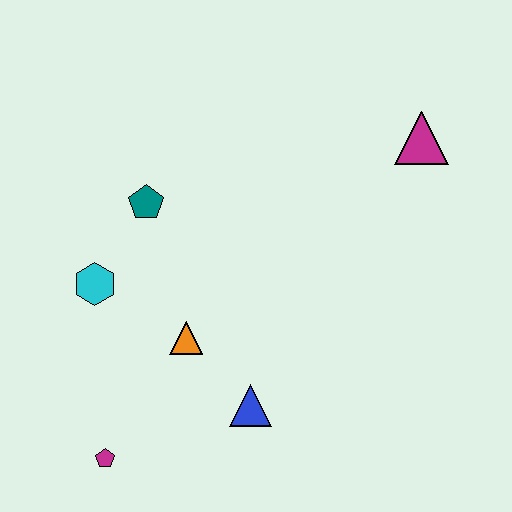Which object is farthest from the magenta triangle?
The magenta pentagon is farthest from the magenta triangle.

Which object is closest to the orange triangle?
The blue triangle is closest to the orange triangle.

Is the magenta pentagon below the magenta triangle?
Yes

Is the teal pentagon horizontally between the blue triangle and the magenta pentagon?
Yes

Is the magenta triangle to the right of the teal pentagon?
Yes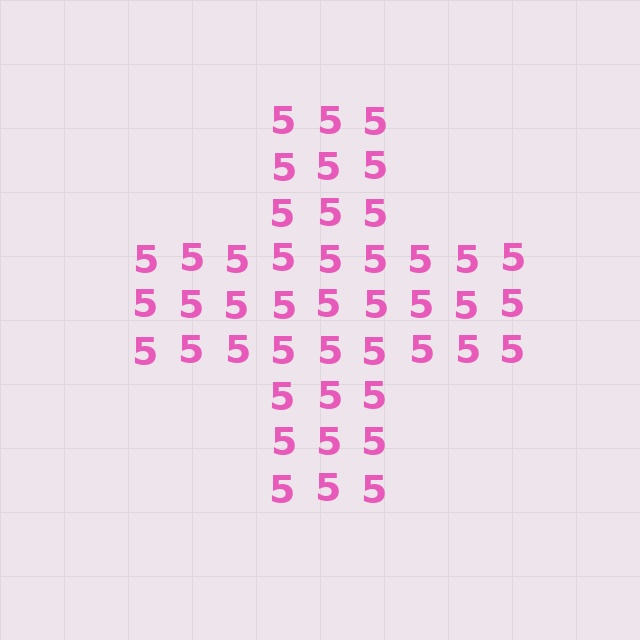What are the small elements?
The small elements are digit 5's.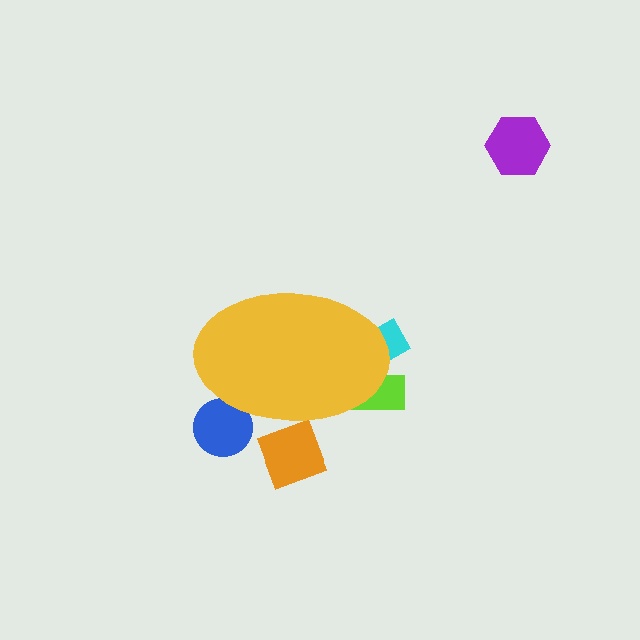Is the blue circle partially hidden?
Yes, the blue circle is partially hidden behind the yellow ellipse.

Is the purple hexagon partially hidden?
No, the purple hexagon is fully visible.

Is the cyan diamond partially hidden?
Yes, the cyan diamond is partially hidden behind the yellow ellipse.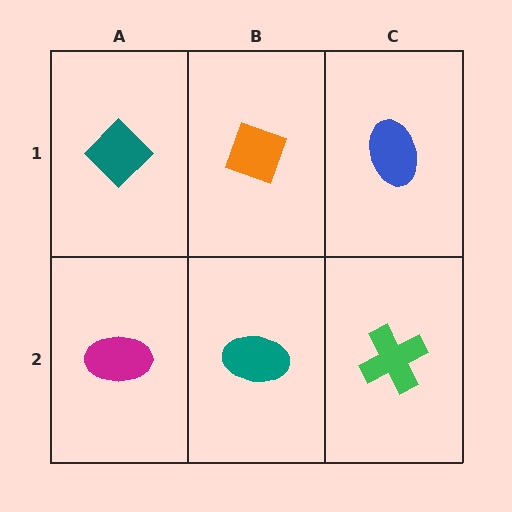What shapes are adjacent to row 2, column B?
An orange diamond (row 1, column B), a magenta ellipse (row 2, column A), a green cross (row 2, column C).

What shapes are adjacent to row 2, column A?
A teal diamond (row 1, column A), a teal ellipse (row 2, column B).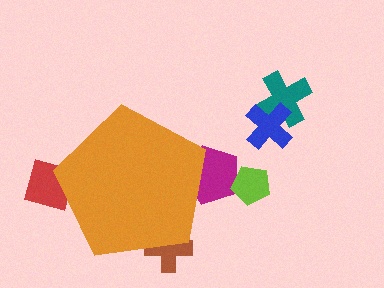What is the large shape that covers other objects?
An orange pentagon.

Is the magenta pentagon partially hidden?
Yes, the magenta pentagon is partially hidden behind the orange pentagon.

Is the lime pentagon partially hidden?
No, the lime pentagon is fully visible.